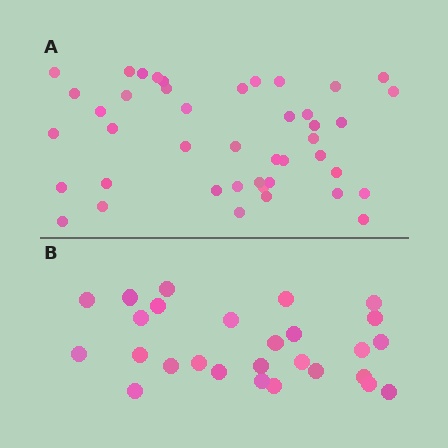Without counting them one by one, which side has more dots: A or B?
Region A (the top region) has more dots.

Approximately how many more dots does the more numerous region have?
Region A has approximately 15 more dots than region B.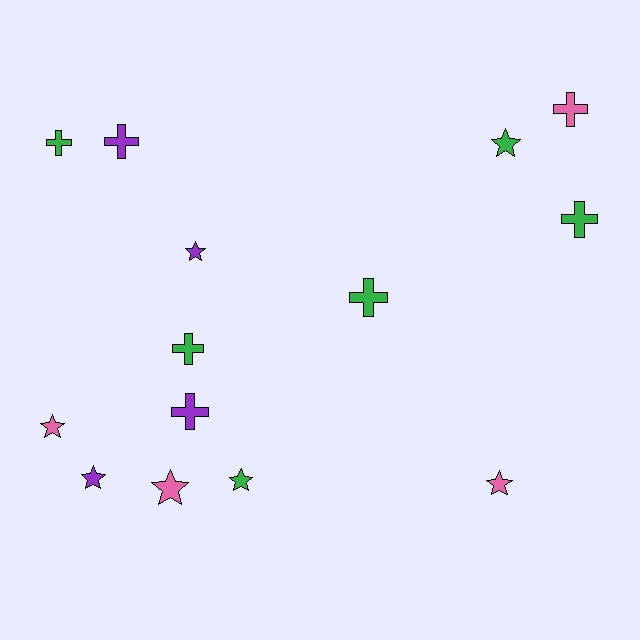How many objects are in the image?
There are 14 objects.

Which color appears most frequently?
Green, with 6 objects.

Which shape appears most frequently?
Star, with 7 objects.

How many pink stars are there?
There are 3 pink stars.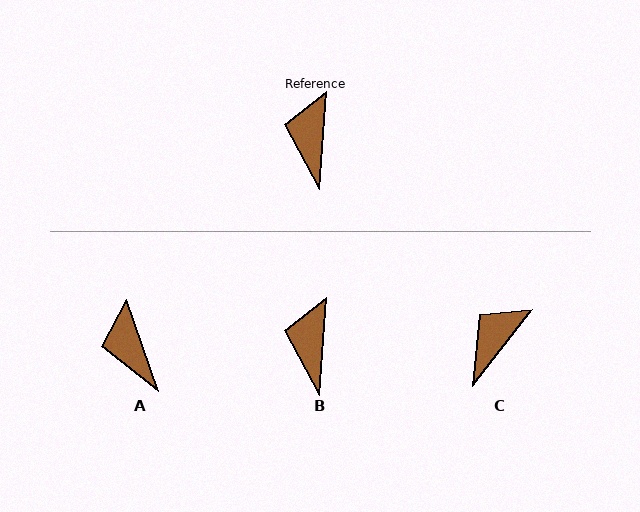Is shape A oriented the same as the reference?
No, it is off by about 24 degrees.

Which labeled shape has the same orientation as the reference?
B.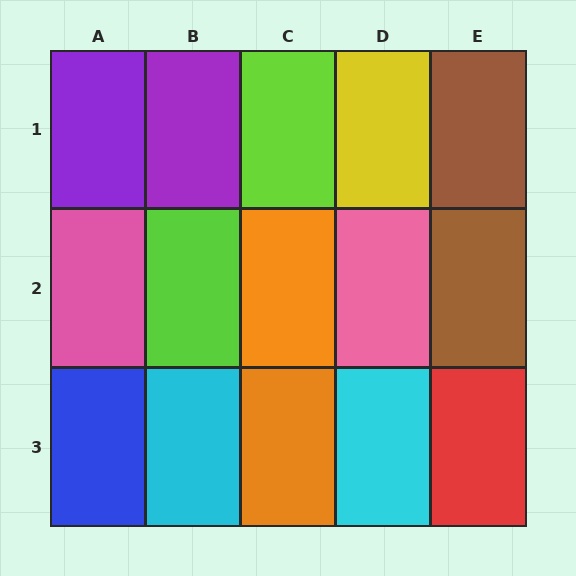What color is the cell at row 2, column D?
Pink.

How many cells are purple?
2 cells are purple.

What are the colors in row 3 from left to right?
Blue, cyan, orange, cyan, red.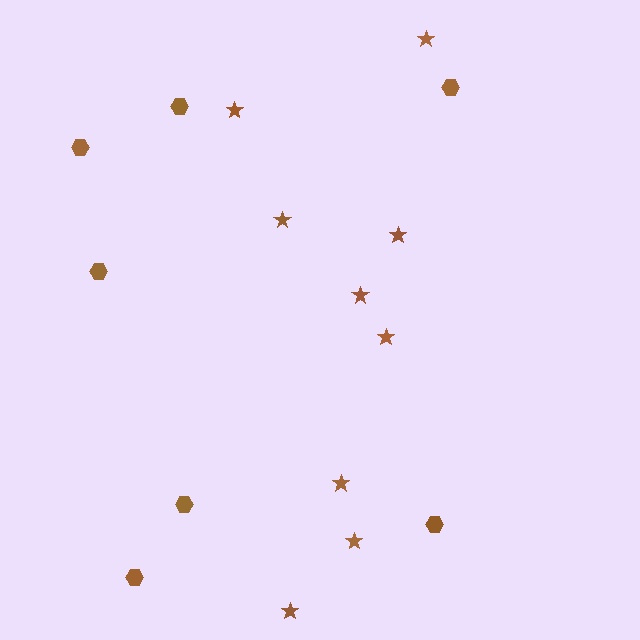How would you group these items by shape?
There are 2 groups: one group of stars (9) and one group of hexagons (7).